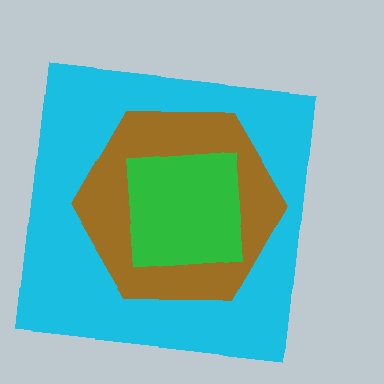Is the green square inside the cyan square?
Yes.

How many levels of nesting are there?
3.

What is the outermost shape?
The cyan square.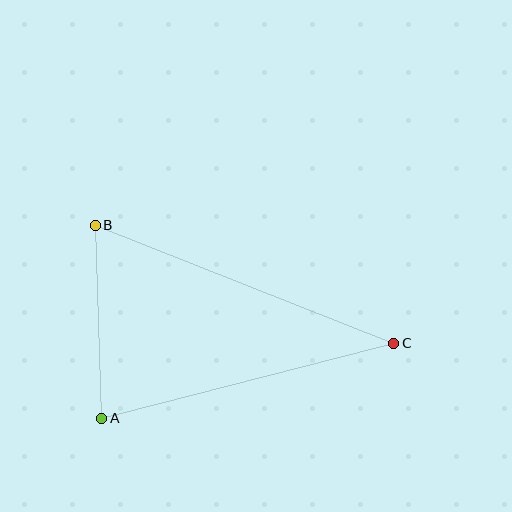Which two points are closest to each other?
Points A and B are closest to each other.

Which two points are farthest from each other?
Points B and C are farthest from each other.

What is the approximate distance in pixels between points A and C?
The distance between A and C is approximately 301 pixels.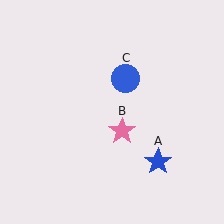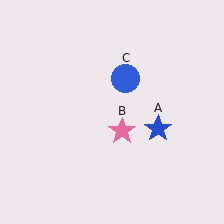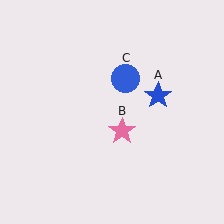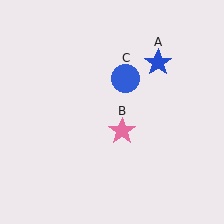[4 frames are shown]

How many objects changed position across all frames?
1 object changed position: blue star (object A).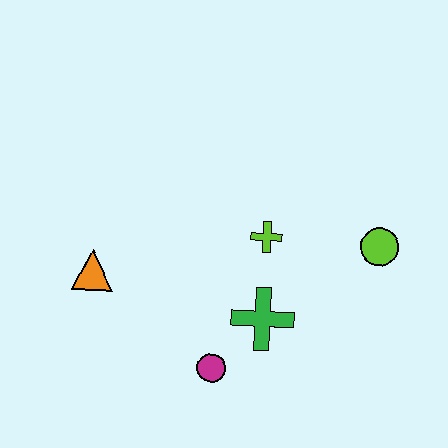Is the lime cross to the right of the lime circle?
No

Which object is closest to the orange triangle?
The magenta circle is closest to the orange triangle.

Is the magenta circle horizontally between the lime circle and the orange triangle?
Yes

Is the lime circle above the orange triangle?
Yes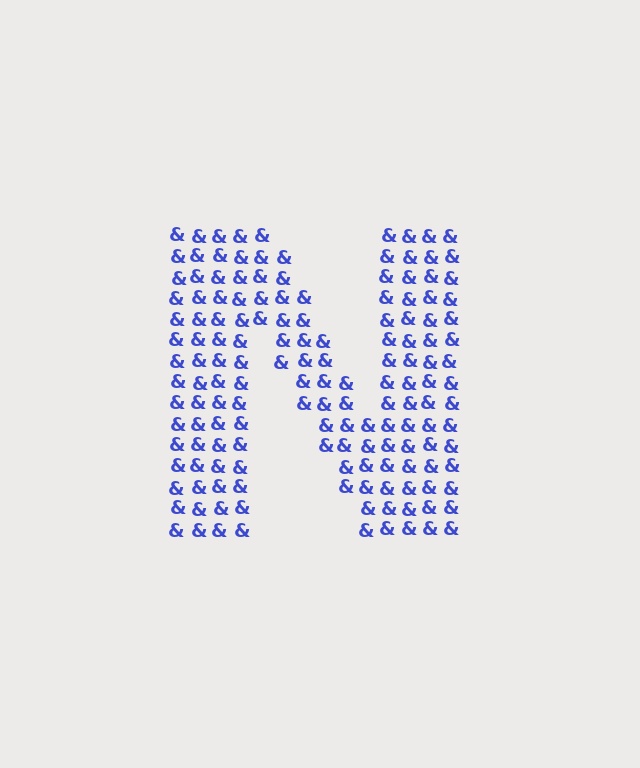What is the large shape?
The large shape is the letter N.